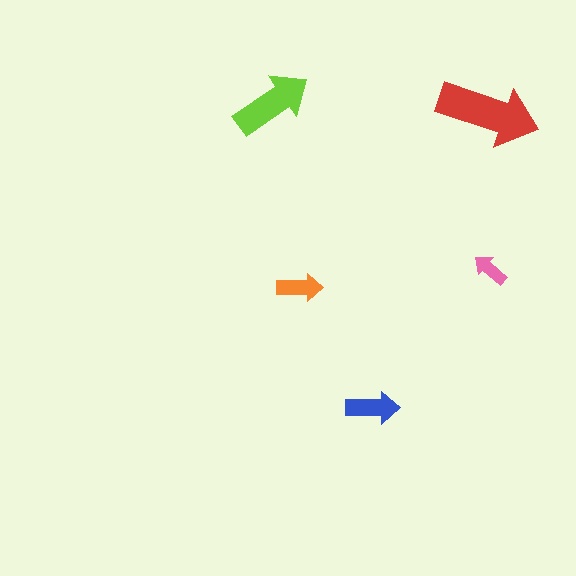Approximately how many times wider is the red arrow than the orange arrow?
About 2 times wider.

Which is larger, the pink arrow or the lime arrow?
The lime one.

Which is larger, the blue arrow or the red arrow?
The red one.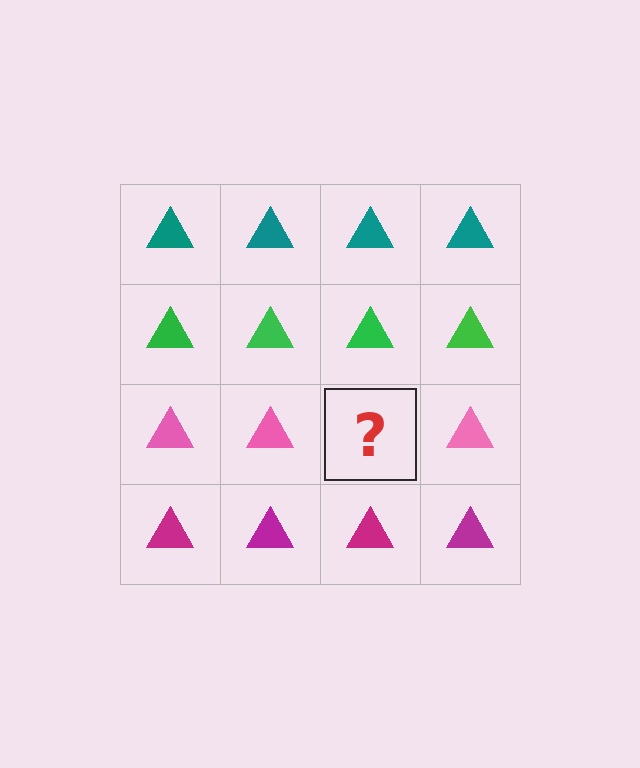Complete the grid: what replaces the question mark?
The question mark should be replaced with a pink triangle.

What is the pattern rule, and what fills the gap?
The rule is that each row has a consistent color. The gap should be filled with a pink triangle.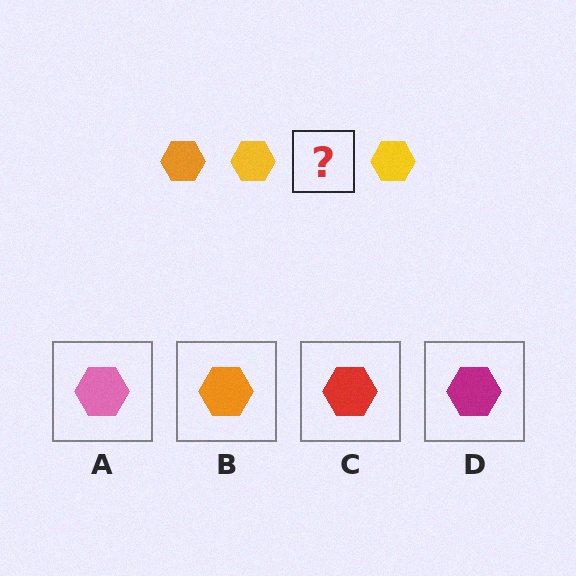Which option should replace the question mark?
Option B.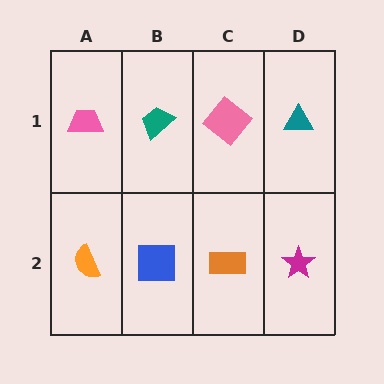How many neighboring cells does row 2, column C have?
3.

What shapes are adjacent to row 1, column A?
An orange semicircle (row 2, column A), a teal trapezoid (row 1, column B).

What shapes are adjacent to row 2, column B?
A teal trapezoid (row 1, column B), an orange semicircle (row 2, column A), an orange rectangle (row 2, column C).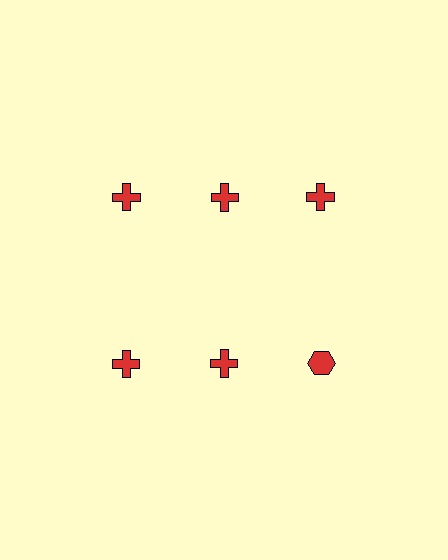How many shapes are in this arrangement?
There are 6 shapes arranged in a grid pattern.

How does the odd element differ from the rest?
It has a different shape: hexagon instead of cross.